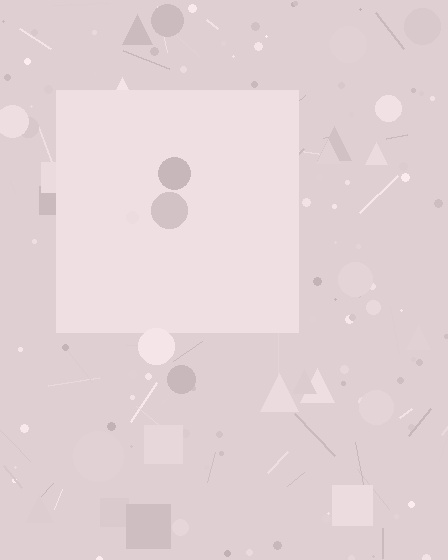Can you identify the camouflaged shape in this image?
The camouflaged shape is a square.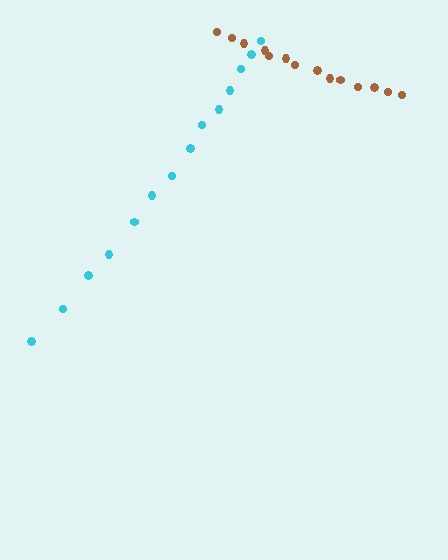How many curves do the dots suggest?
There are 2 distinct paths.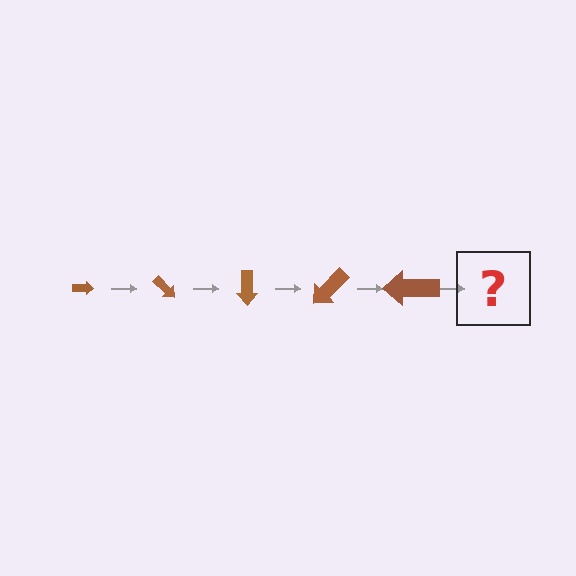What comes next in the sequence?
The next element should be an arrow, larger than the previous one and rotated 225 degrees from the start.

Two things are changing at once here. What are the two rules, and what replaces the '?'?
The two rules are that the arrow grows larger each step and it rotates 45 degrees each step. The '?' should be an arrow, larger than the previous one and rotated 225 degrees from the start.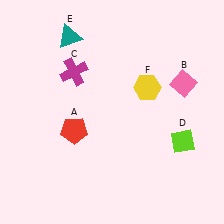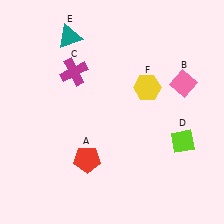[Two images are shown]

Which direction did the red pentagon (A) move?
The red pentagon (A) moved down.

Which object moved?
The red pentagon (A) moved down.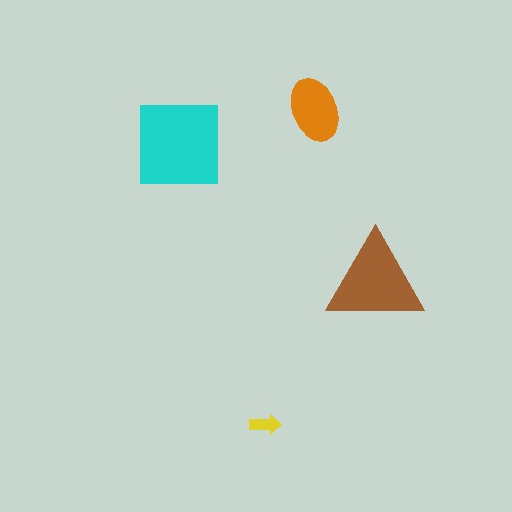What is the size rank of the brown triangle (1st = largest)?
2nd.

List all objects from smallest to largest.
The yellow arrow, the orange ellipse, the brown triangle, the cyan square.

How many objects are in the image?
There are 4 objects in the image.